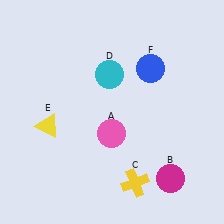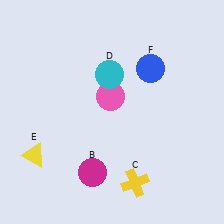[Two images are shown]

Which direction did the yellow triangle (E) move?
The yellow triangle (E) moved down.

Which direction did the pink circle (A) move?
The pink circle (A) moved up.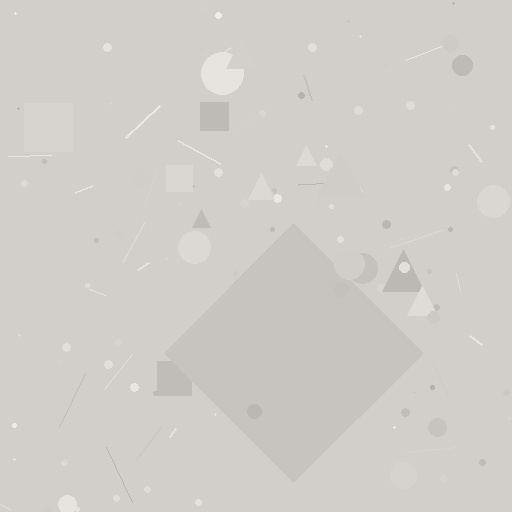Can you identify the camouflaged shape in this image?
The camouflaged shape is a diamond.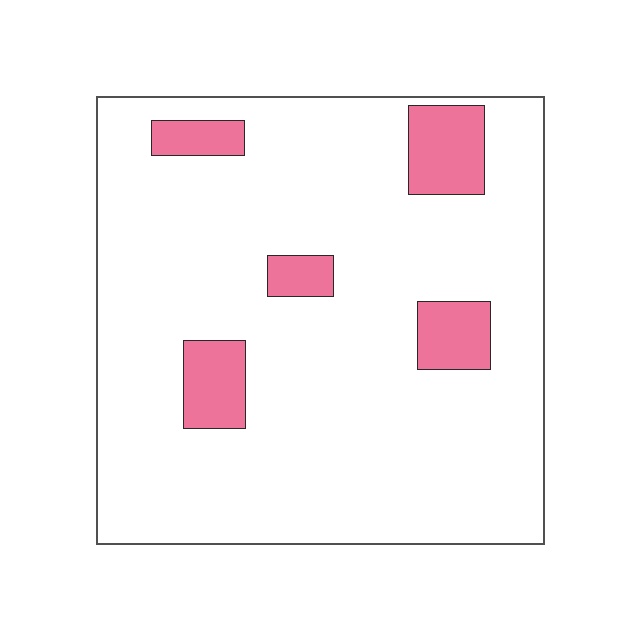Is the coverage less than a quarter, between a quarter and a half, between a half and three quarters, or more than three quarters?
Less than a quarter.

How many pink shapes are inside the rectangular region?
5.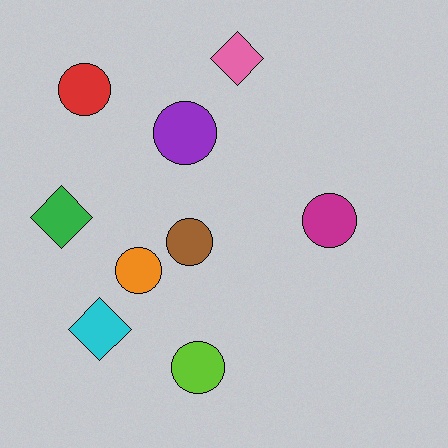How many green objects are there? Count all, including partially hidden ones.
There is 1 green object.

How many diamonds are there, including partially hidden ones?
There are 3 diamonds.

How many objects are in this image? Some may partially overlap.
There are 9 objects.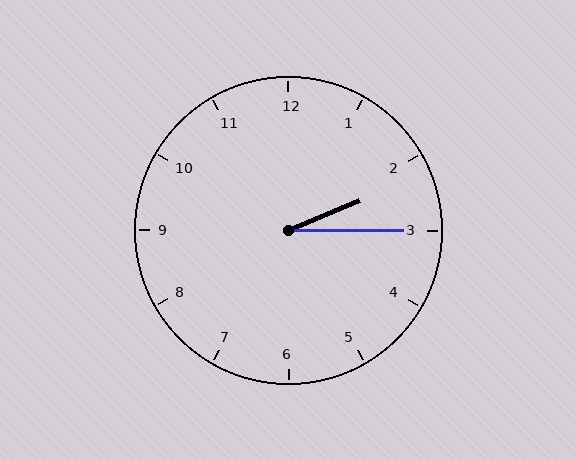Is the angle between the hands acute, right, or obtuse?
It is acute.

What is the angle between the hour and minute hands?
Approximately 22 degrees.